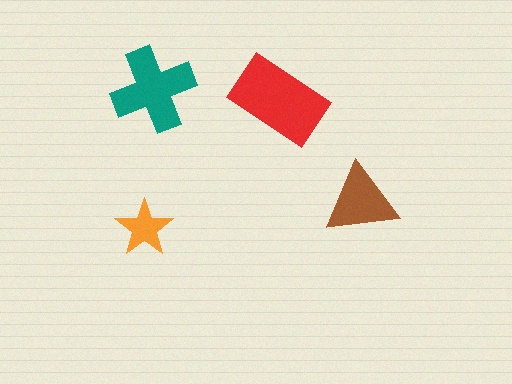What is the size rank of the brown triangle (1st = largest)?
3rd.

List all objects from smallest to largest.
The orange star, the brown triangle, the teal cross, the red rectangle.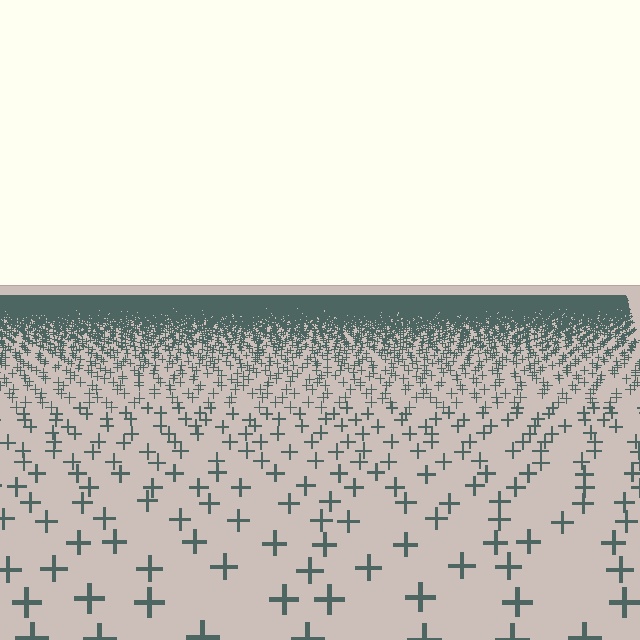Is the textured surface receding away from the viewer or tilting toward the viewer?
The surface is receding away from the viewer. Texture elements get smaller and denser toward the top.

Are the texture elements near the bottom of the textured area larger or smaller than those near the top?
Larger. Near the bottom, elements are closer to the viewer and appear at a bigger on-screen size.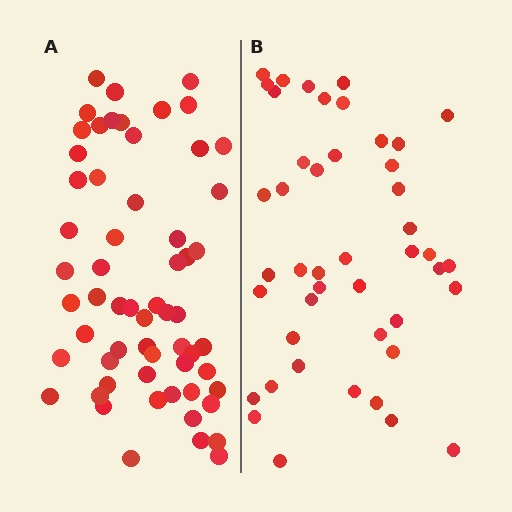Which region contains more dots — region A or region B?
Region A (the left region) has more dots.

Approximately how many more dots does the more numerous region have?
Region A has approximately 15 more dots than region B.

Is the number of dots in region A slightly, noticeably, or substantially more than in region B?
Region A has noticeably more, but not dramatically so. The ratio is roughly 1.3 to 1.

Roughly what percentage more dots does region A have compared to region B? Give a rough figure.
About 35% more.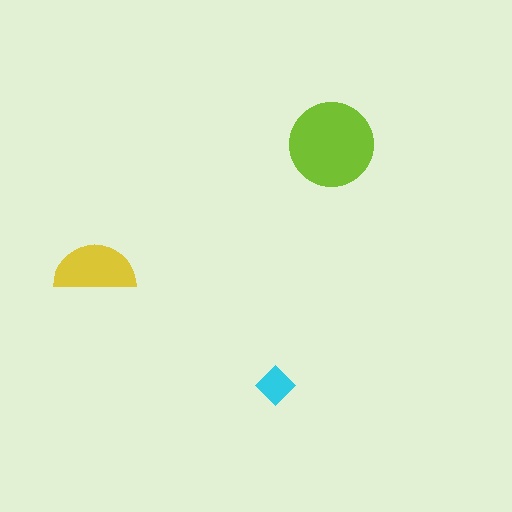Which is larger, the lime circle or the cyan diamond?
The lime circle.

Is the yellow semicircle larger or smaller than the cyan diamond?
Larger.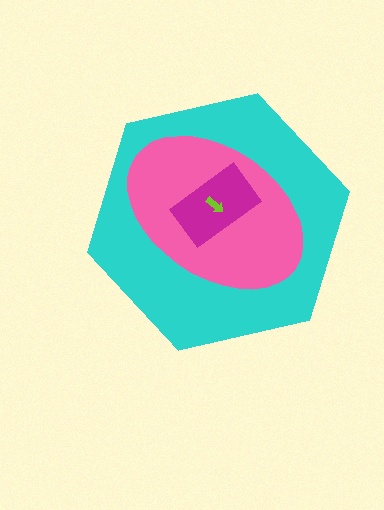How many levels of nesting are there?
4.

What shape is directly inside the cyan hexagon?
The pink ellipse.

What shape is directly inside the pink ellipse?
The magenta rectangle.